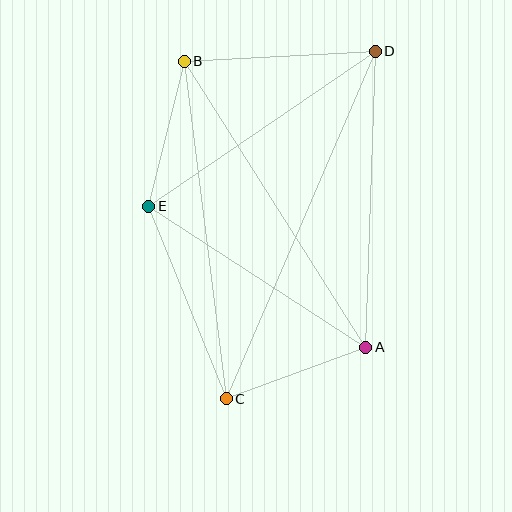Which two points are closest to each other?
Points A and C are closest to each other.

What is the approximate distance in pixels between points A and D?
The distance between A and D is approximately 296 pixels.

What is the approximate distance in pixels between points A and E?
The distance between A and E is approximately 259 pixels.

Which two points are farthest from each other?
Points C and D are farthest from each other.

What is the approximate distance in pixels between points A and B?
The distance between A and B is approximately 339 pixels.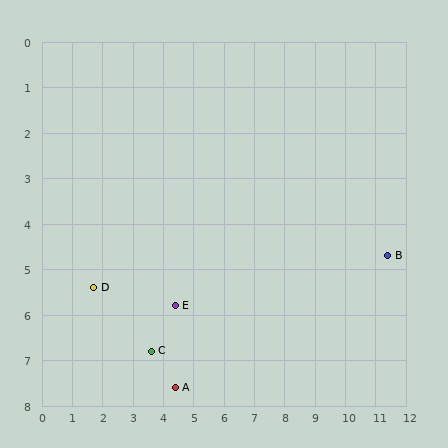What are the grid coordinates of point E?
Point E is at approximately (4.4, 5.8).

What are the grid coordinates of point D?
Point D is at approximately (1.7, 5.4).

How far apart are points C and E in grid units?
Points C and E are about 1.3 grid units apart.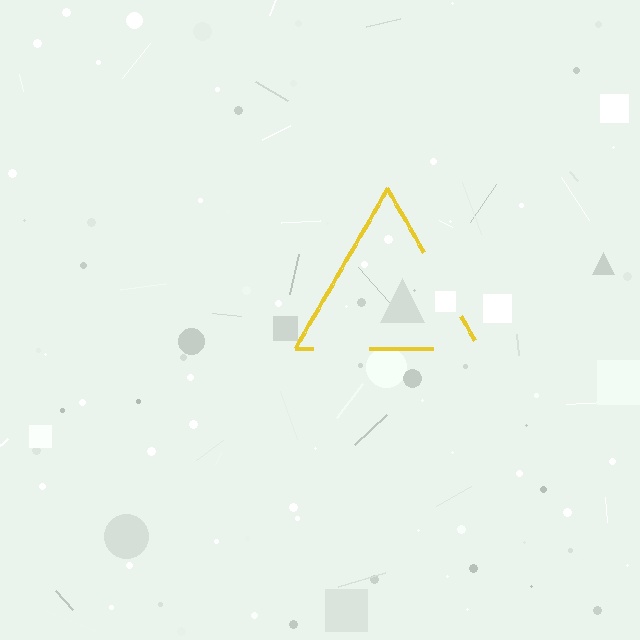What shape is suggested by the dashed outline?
The dashed outline suggests a triangle.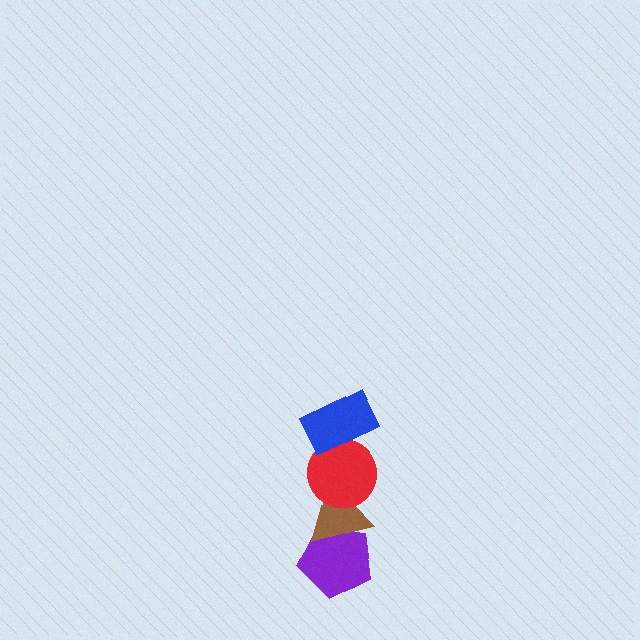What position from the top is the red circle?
The red circle is 2nd from the top.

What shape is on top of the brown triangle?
The red circle is on top of the brown triangle.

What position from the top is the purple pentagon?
The purple pentagon is 4th from the top.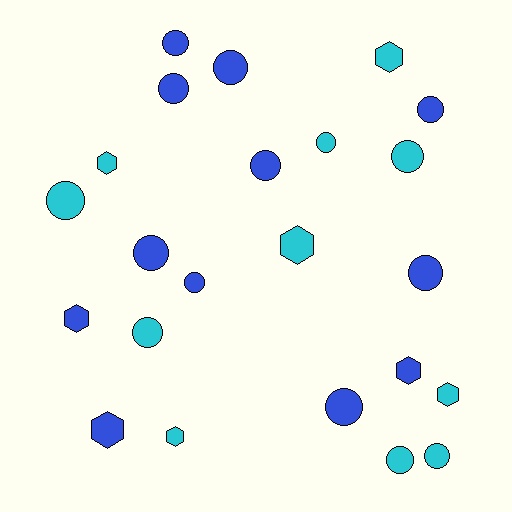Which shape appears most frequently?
Circle, with 15 objects.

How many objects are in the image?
There are 23 objects.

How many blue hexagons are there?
There are 3 blue hexagons.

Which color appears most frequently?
Blue, with 12 objects.